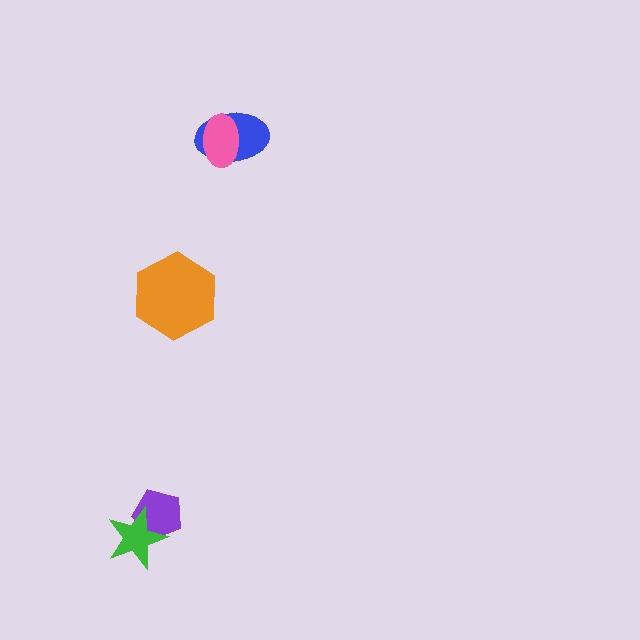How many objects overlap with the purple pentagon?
1 object overlaps with the purple pentagon.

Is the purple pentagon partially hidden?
Yes, it is partially covered by another shape.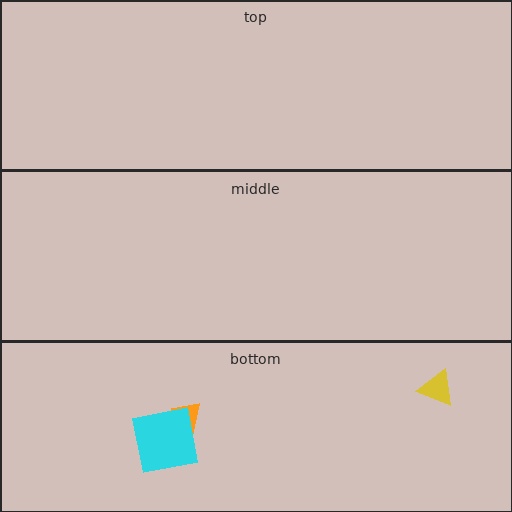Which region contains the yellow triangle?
The bottom region.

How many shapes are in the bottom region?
3.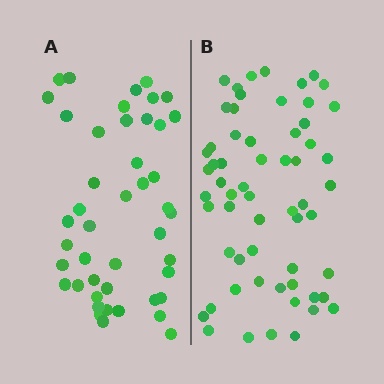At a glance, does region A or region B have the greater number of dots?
Region B (the right region) has more dots.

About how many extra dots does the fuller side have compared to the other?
Region B has approximately 15 more dots than region A.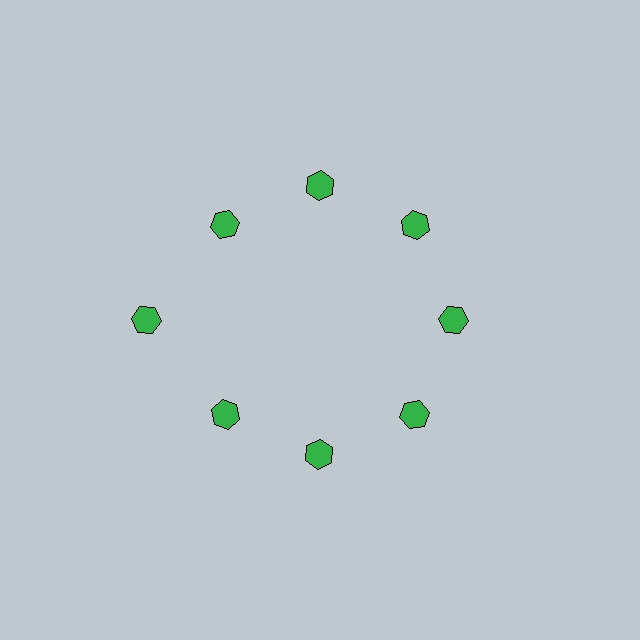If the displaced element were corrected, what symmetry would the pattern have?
It would have 8-fold rotational symmetry — the pattern would map onto itself every 45 degrees.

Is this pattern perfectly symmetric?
No. The 8 green hexagons are arranged in a ring, but one element near the 9 o'clock position is pushed outward from the center, breaking the 8-fold rotational symmetry.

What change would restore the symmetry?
The symmetry would be restored by moving it inward, back onto the ring so that all 8 hexagons sit at equal angles and equal distance from the center.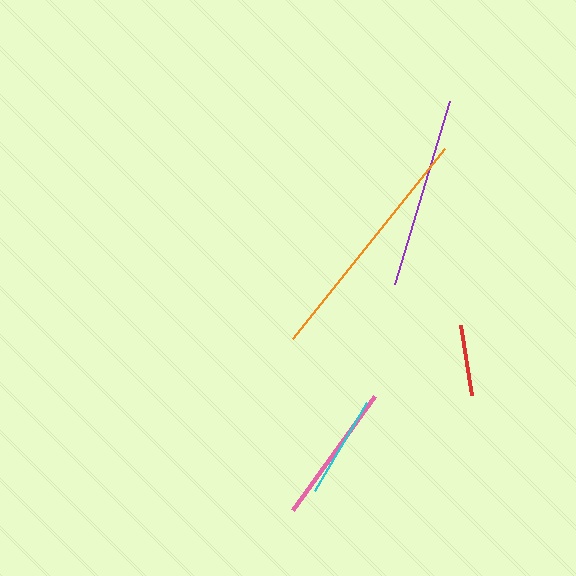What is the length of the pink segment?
The pink segment is approximately 140 pixels long.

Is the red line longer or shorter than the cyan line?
The cyan line is longer than the red line.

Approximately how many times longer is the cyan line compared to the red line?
The cyan line is approximately 1.4 times the length of the red line.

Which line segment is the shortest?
The red line is the shortest at approximately 71 pixels.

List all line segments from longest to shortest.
From longest to shortest: orange, purple, pink, cyan, red.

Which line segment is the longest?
The orange line is the longest at approximately 243 pixels.